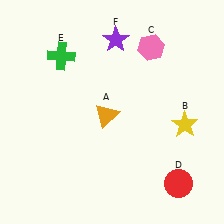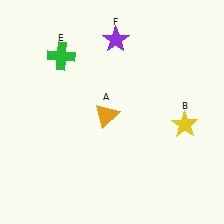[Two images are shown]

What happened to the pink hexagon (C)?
The pink hexagon (C) was removed in Image 2. It was in the top-right area of Image 1.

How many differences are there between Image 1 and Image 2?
There are 2 differences between the two images.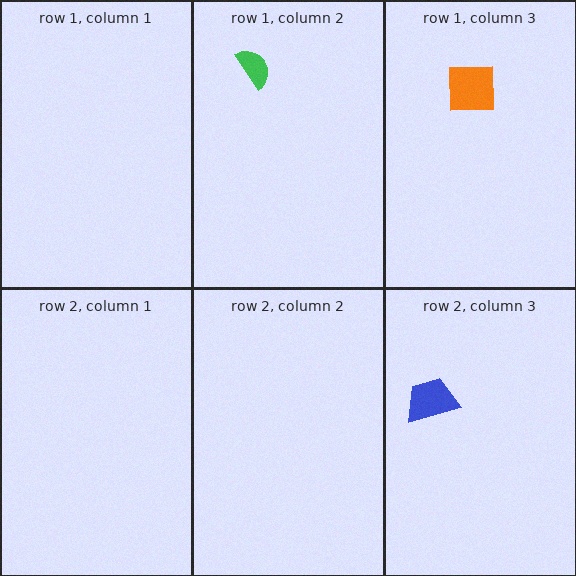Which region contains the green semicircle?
The row 1, column 2 region.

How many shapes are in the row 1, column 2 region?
1.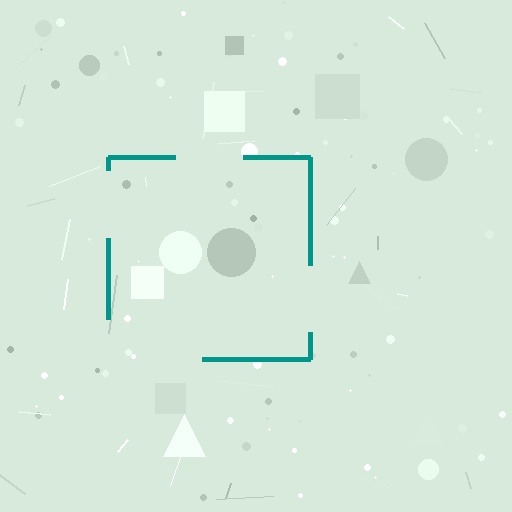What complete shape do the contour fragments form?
The contour fragments form a square.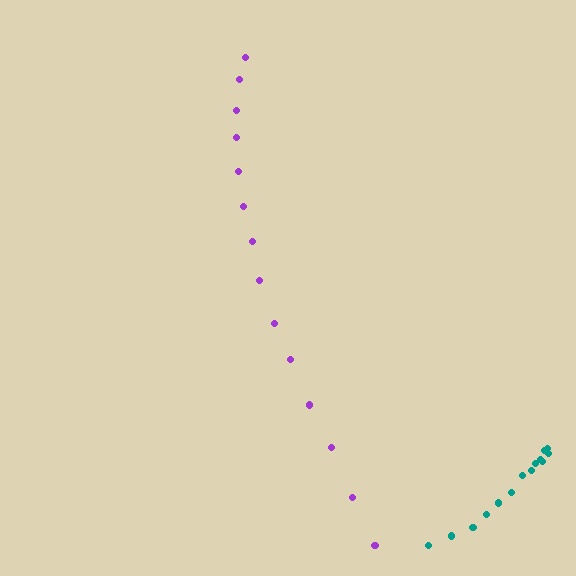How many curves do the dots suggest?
There are 2 distinct paths.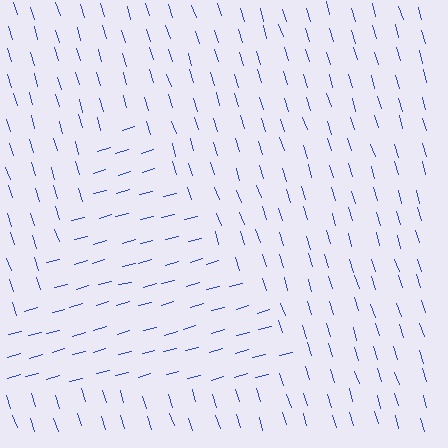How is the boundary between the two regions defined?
The boundary is defined purely by a change in line orientation (approximately 88 degrees difference). All lines are the same color and thickness.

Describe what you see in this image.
The image is filled with small blue line segments. A triangle region in the image has lines oriented differently from the surrounding lines, creating a visible texture boundary.